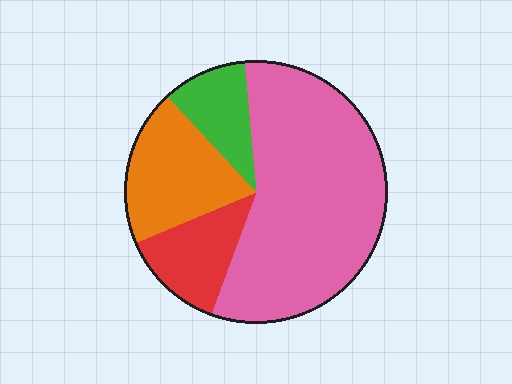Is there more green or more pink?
Pink.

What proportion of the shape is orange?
Orange covers around 20% of the shape.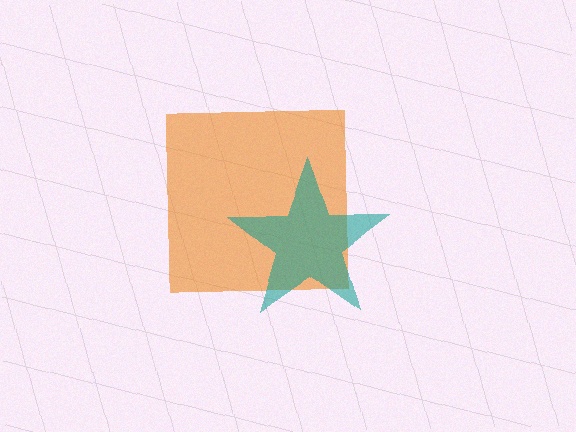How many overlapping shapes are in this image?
There are 2 overlapping shapes in the image.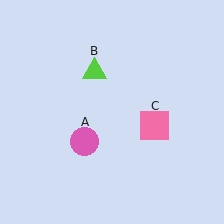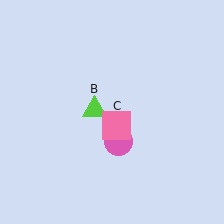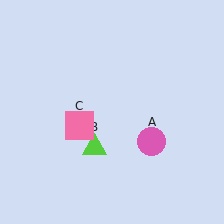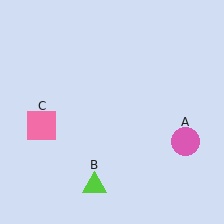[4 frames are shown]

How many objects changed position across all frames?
3 objects changed position: pink circle (object A), lime triangle (object B), pink square (object C).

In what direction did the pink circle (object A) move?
The pink circle (object A) moved right.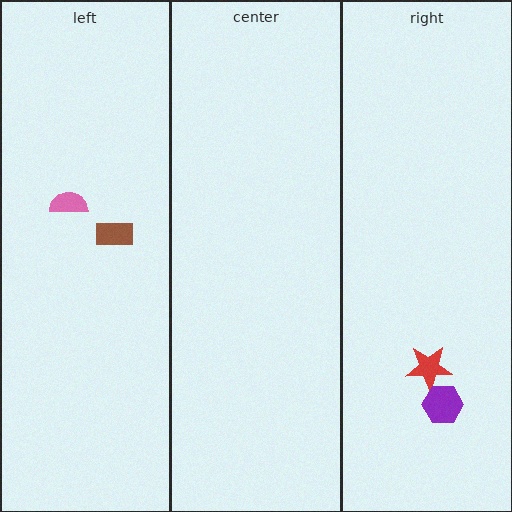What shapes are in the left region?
The pink semicircle, the brown rectangle.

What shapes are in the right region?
The red star, the purple hexagon.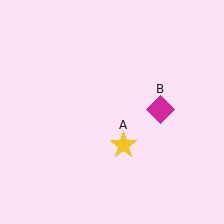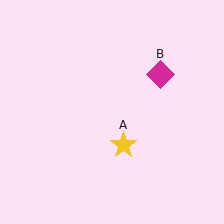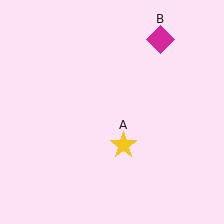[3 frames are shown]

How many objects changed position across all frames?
1 object changed position: magenta diamond (object B).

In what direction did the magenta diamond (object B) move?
The magenta diamond (object B) moved up.